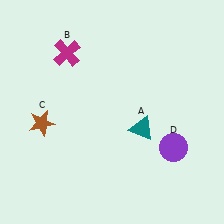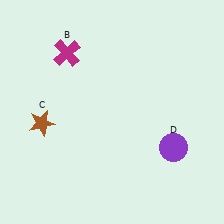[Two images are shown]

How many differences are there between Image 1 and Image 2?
There is 1 difference between the two images.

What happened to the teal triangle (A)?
The teal triangle (A) was removed in Image 2. It was in the bottom-right area of Image 1.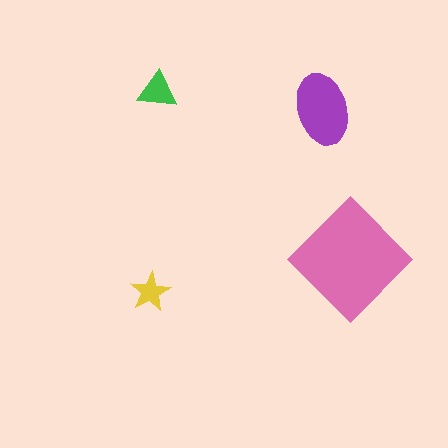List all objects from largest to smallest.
The pink diamond, the purple ellipse, the green triangle, the yellow star.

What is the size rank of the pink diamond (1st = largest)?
1st.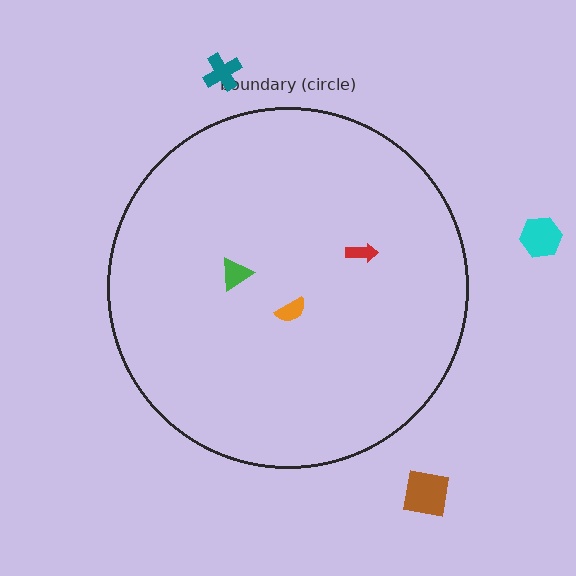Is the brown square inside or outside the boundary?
Outside.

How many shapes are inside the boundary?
3 inside, 3 outside.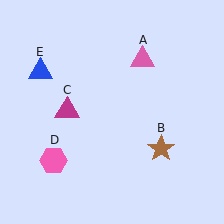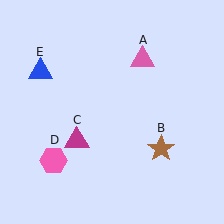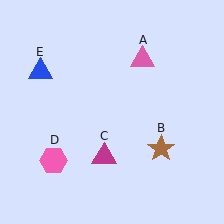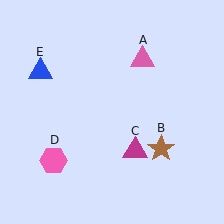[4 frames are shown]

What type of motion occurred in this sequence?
The magenta triangle (object C) rotated counterclockwise around the center of the scene.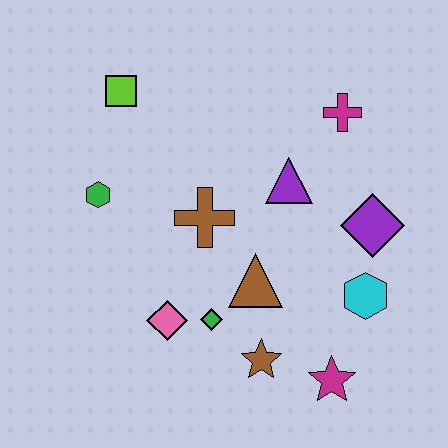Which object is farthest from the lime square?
The magenta star is farthest from the lime square.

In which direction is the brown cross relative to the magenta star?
The brown cross is above the magenta star.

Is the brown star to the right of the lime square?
Yes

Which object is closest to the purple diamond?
The cyan hexagon is closest to the purple diamond.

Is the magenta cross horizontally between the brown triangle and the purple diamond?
Yes